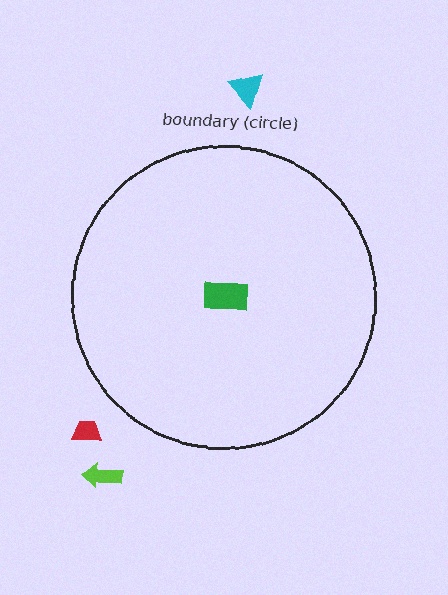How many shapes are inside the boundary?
1 inside, 3 outside.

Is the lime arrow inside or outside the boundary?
Outside.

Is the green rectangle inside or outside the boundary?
Inside.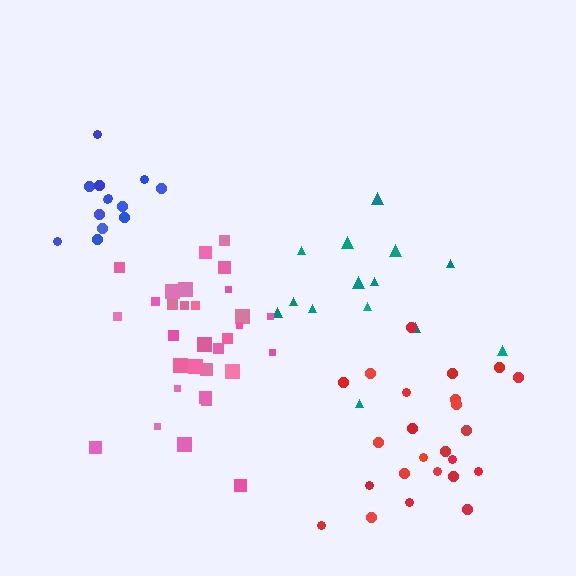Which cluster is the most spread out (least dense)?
Teal.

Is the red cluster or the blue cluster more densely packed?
Blue.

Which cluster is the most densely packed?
Pink.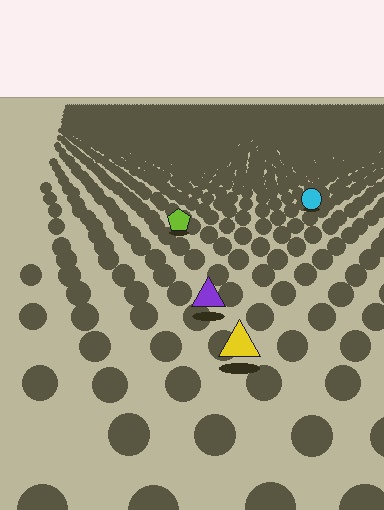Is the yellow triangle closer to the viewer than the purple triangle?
Yes. The yellow triangle is closer — you can tell from the texture gradient: the ground texture is coarser near it.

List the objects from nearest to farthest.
From nearest to farthest: the yellow triangle, the purple triangle, the lime pentagon, the cyan circle.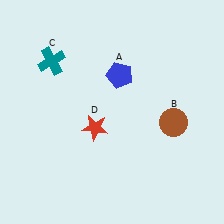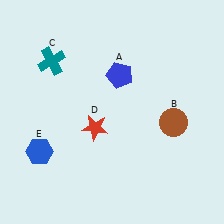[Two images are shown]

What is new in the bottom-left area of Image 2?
A blue hexagon (E) was added in the bottom-left area of Image 2.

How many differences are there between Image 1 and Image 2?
There is 1 difference between the two images.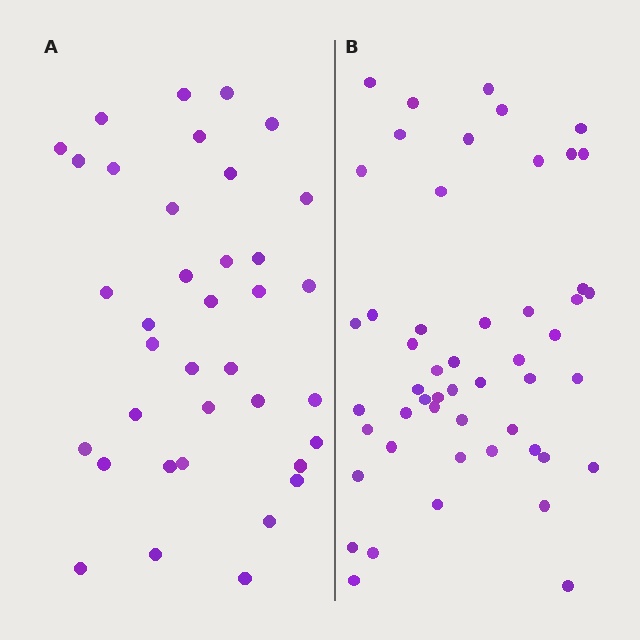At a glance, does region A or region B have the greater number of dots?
Region B (the right region) has more dots.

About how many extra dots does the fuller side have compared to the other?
Region B has approximately 15 more dots than region A.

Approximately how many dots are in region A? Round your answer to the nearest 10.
About 40 dots. (The exact count is 37, which rounds to 40.)